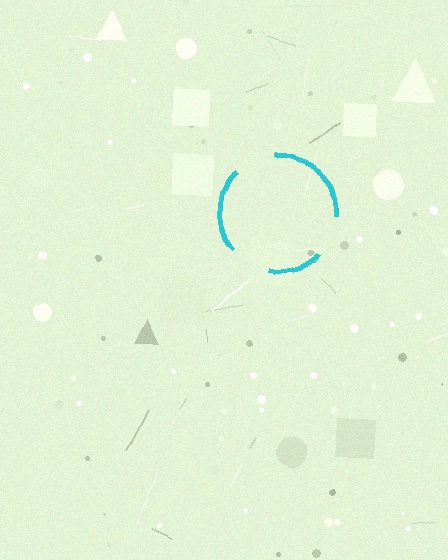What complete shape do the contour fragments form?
The contour fragments form a circle.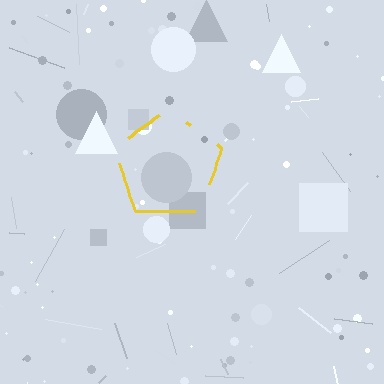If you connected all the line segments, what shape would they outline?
They would outline a pentagon.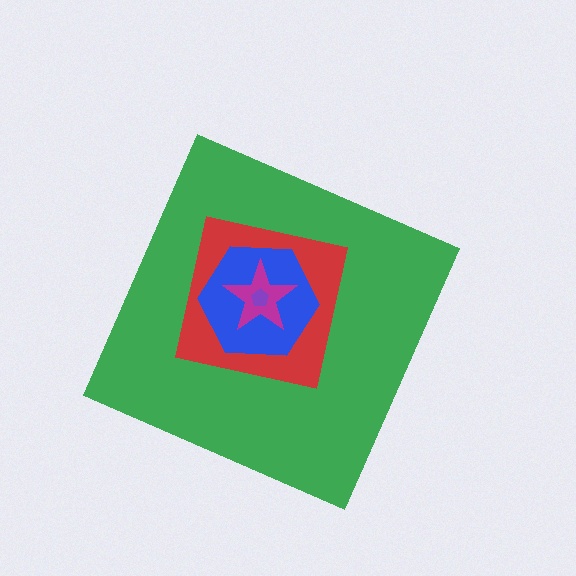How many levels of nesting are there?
5.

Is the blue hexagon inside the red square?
Yes.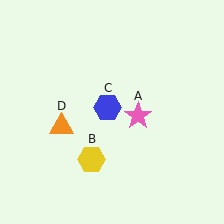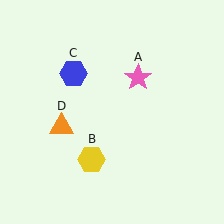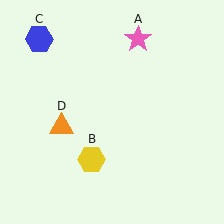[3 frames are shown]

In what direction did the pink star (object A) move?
The pink star (object A) moved up.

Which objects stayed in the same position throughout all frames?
Yellow hexagon (object B) and orange triangle (object D) remained stationary.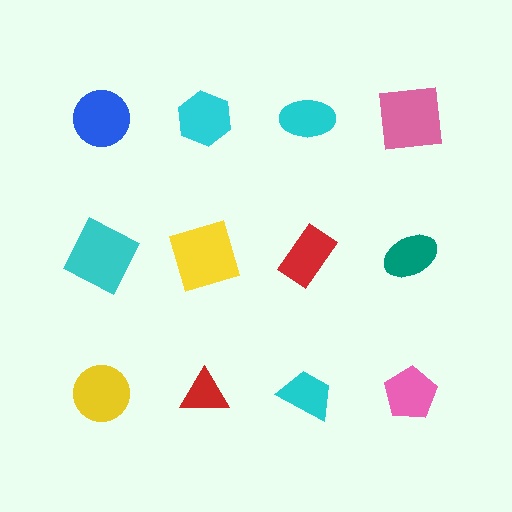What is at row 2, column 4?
A teal ellipse.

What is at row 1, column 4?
A pink square.